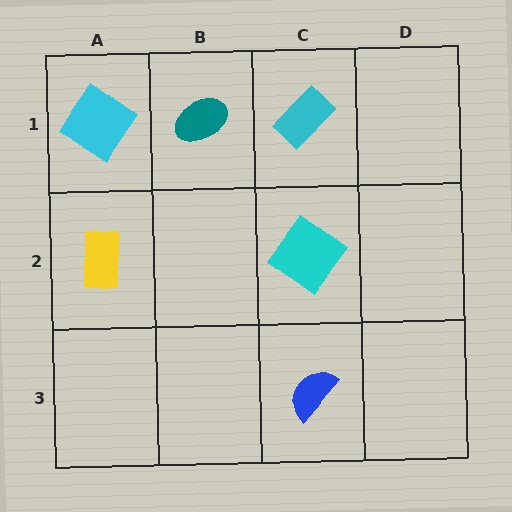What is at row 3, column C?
A blue semicircle.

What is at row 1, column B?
A teal ellipse.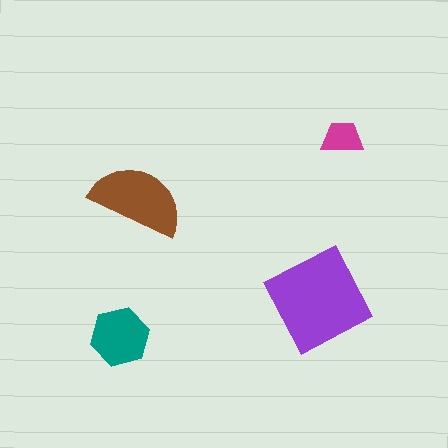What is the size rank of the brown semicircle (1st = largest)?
2nd.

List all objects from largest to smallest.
The purple diamond, the brown semicircle, the teal hexagon, the magenta trapezoid.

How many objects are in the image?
There are 4 objects in the image.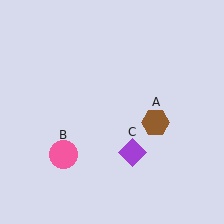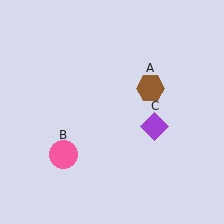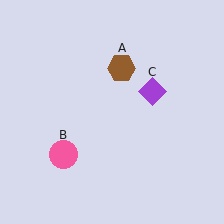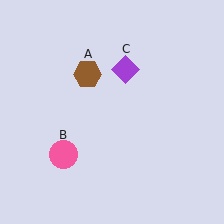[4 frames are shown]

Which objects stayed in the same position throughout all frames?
Pink circle (object B) remained stationary.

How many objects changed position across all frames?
2 objects changed position: brown hexagon (object A), purple diamond (object C).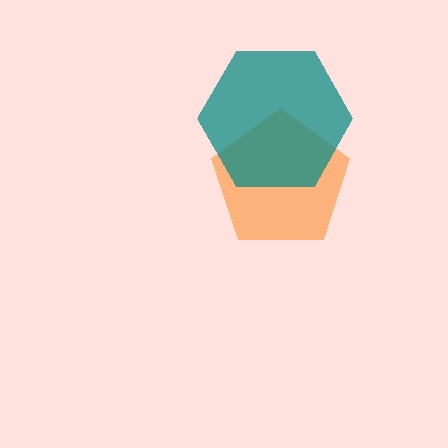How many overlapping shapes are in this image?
There are 2 overlapping shapes in the image.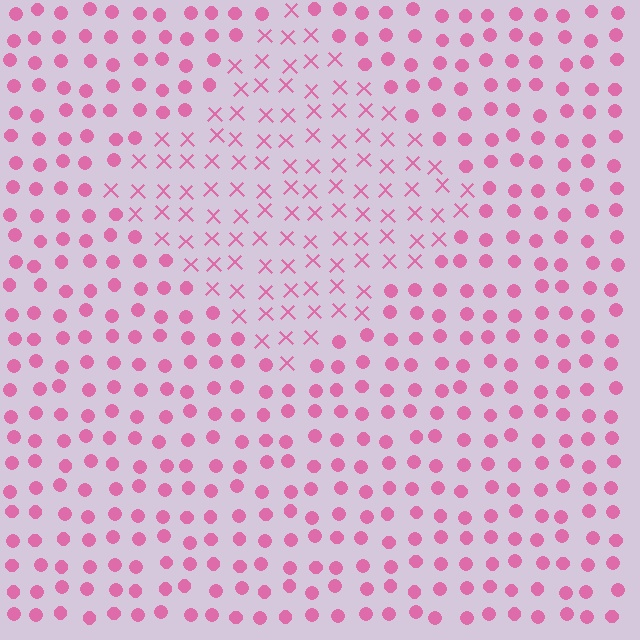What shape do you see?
I see a diamond.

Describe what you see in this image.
The image is filled with small pink elements arranged in a uniform grid. A diamond-shaped region contains X marks, while the surrounding area contains circles. The boundary is defined purely by the change in element shape.